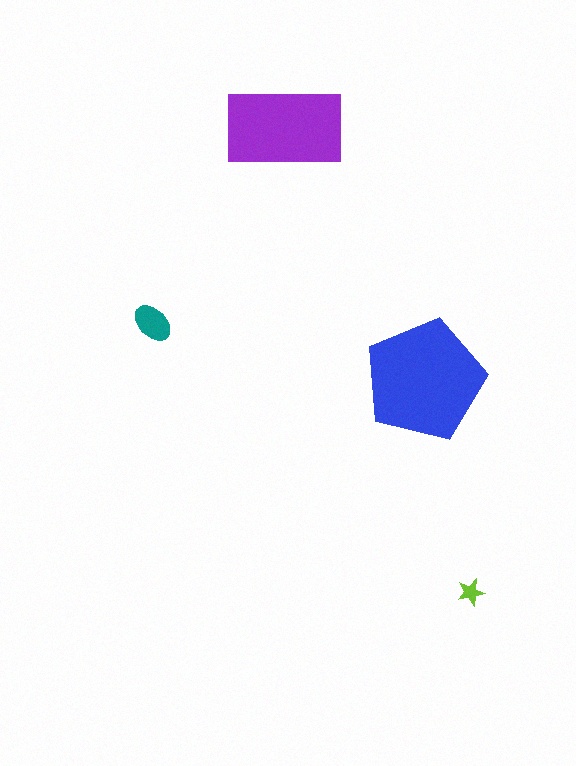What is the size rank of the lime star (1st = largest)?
4th.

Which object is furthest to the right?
The lime star is rightmost.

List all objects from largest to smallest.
The blue pentagon, the purple rectangle, the teal ellipse, the lime star.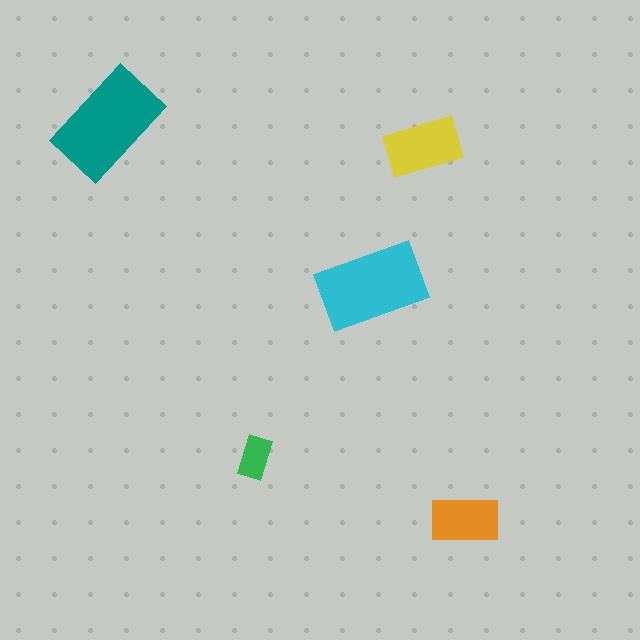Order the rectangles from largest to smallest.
the teal one, the cyan one, the yellow one, the orange one, the green one.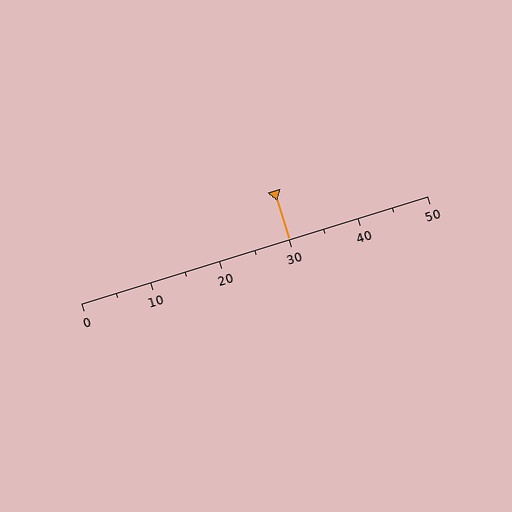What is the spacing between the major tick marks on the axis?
The major ticks are spaced 10 apart.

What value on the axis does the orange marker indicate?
The marker indicates approximately 30.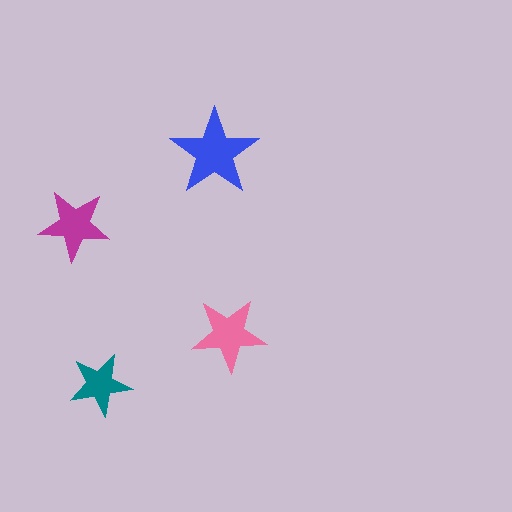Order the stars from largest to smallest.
the blue one, the pink one, the magenta one, the teal one.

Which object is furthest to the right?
The pink star is rightmost.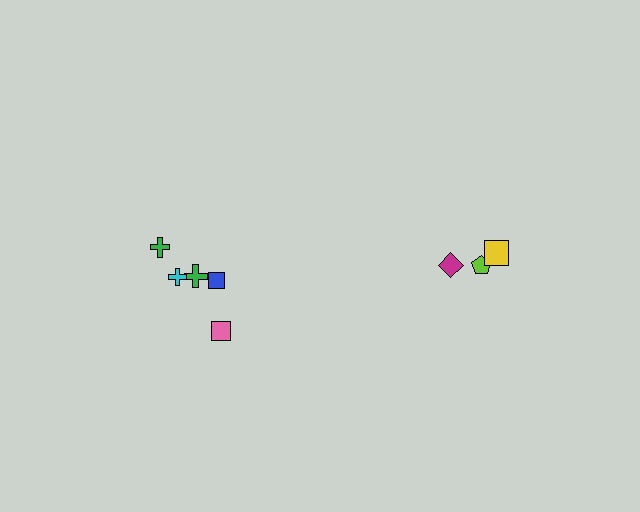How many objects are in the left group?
There are 5 objects.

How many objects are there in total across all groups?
There are 8 objects.